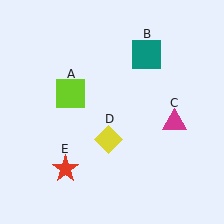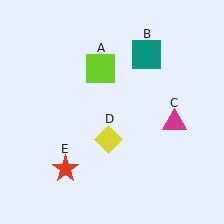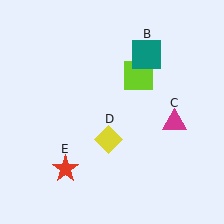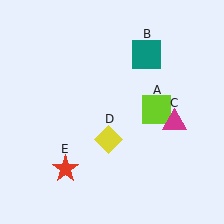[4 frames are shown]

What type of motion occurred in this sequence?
The lime square (object A) rotated clockwise around the center of the scene.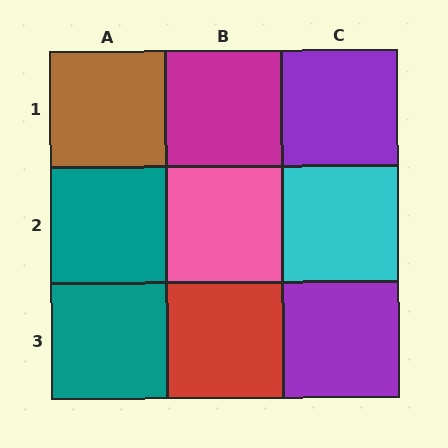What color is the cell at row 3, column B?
Red.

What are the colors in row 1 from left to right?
Brown, magenta, purple.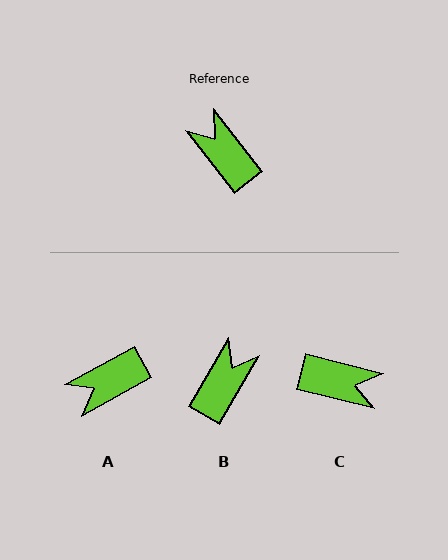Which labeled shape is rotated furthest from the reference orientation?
C, about 142 degrees away.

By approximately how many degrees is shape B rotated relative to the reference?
Approximately 68 degrees clockwise.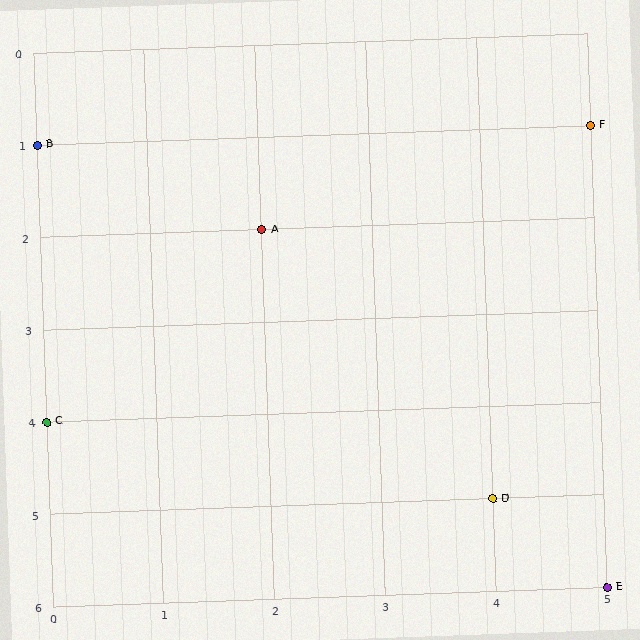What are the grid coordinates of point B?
Point B is at grid coordinates (0, 1).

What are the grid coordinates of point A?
Point A is at grid coordinates (2, 2).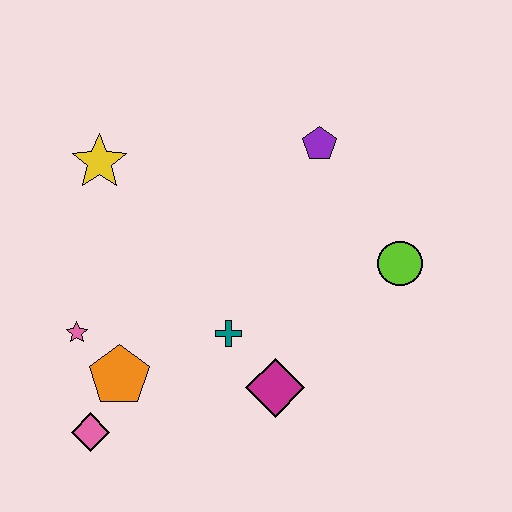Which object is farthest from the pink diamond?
The purple pentagon is farthest from the pink diamond.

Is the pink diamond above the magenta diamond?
No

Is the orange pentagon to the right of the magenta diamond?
No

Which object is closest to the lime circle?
The purple pentagon is closest to the lime circle.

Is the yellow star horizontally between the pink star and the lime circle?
Yes